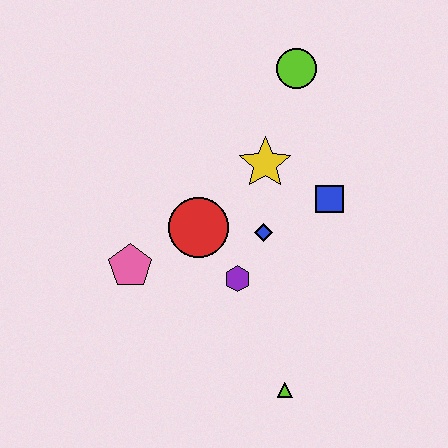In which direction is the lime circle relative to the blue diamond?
The lime circle is above the blue diamond.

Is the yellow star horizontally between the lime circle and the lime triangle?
No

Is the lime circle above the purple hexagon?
Yes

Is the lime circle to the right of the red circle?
Yes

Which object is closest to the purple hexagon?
The blue diamond is closest to the purple hexagon.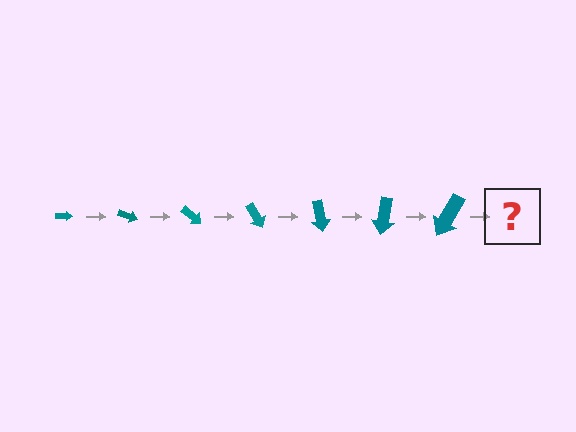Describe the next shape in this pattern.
It should be an arrow, larger than the previous one and rotated 140 degrees from the start.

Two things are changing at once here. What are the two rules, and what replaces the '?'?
The two rules are that the arrow grows larger each step and it rotates 20 degrees each step. The '?' should be an arrow, larger than the previous one and rotated 140 degrees from the start.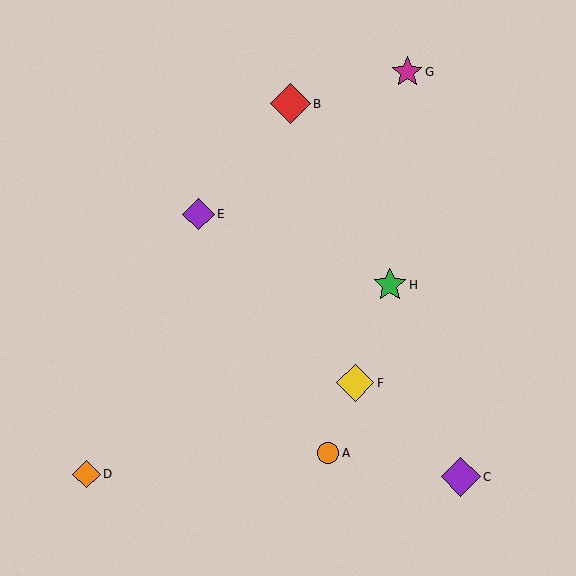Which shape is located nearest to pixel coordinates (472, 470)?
The purple diamond (labeled C) at (461, 477) is nearest to that location.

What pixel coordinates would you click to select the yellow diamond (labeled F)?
Click at (355, 383) to select the yellow diamond F.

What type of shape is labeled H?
Shape H is a green star.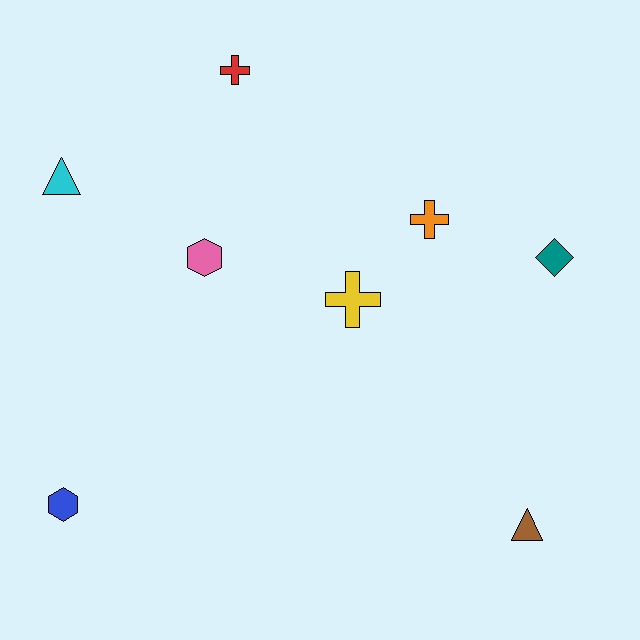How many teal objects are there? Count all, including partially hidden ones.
There is 1 teal object.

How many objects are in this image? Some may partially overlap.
There are 8 objects.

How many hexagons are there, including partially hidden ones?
There are 2 hexagons.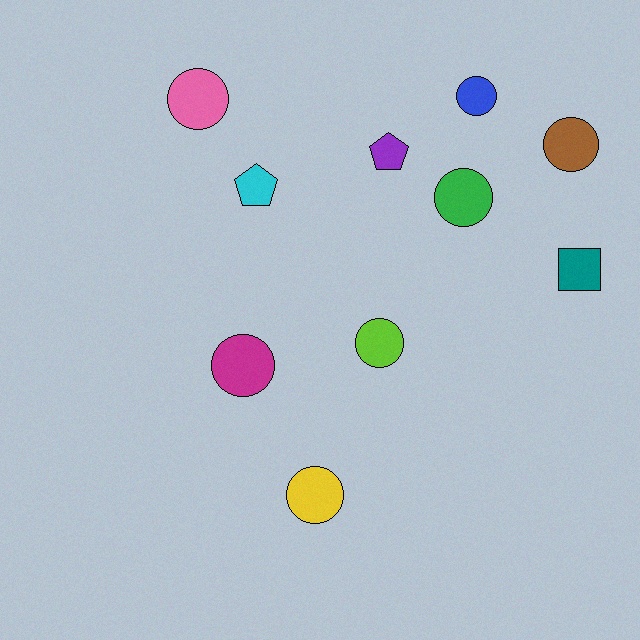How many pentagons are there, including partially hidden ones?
There are 2 pentagons.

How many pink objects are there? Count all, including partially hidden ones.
There is 1 pink object.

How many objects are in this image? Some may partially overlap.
There are 10 objects.